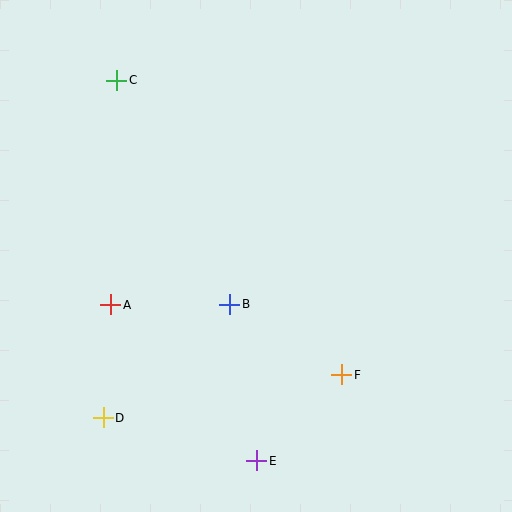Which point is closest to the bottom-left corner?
Point D is closest to the bottom-left corner.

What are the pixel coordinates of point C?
Point C is at (117, 80).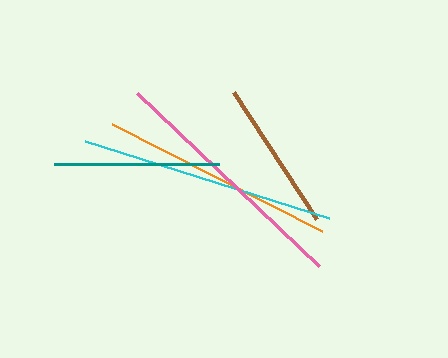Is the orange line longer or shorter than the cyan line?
The cyan line is longer than the orange line.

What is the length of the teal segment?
The teal segment is approximately 165 pixels long.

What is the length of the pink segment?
The pink segment is approximately 251 pixels long.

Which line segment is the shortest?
The brown line is the shortest at approximately 151 pixels.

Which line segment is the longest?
The cyan line is the longest at approximately 255 pixels.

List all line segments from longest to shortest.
From longest to shortest: cyan, pink, orange, teal, brown.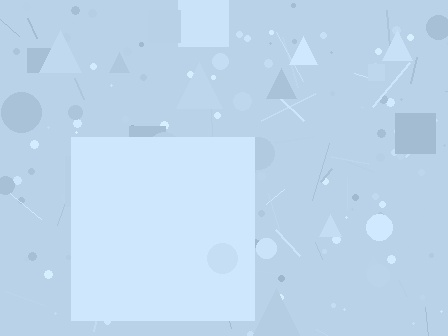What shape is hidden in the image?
A square is hidden in the image.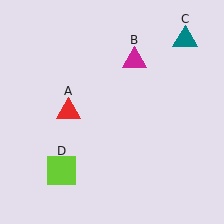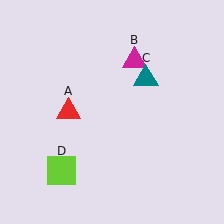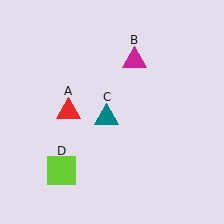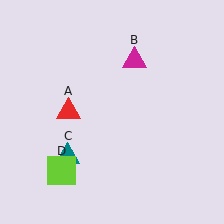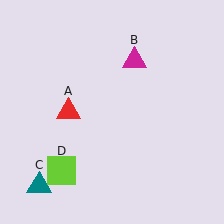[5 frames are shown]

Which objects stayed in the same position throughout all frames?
Red triangle (object A) and magenta triangle (object B) and lime square (object D) remained stationary.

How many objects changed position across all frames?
1 object changed position: teal triangle (object C).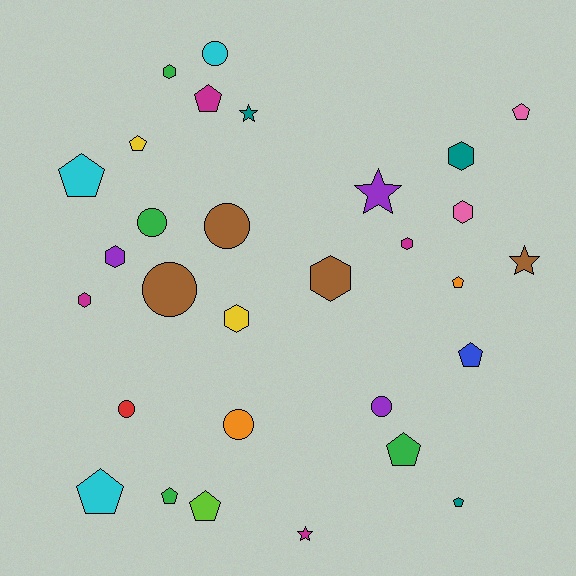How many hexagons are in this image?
There are 8 hexagons.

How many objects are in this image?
There are 30 objects.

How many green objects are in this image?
There are 4 green objects.